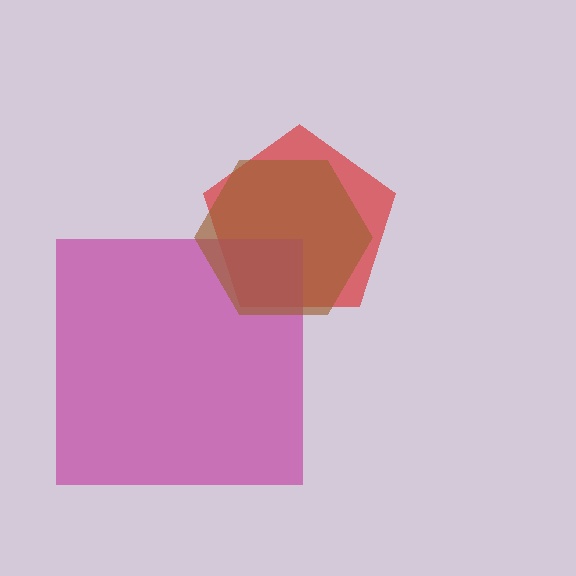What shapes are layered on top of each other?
The layered shapes are: a red pentagon, a magenta square, a brown hexagon.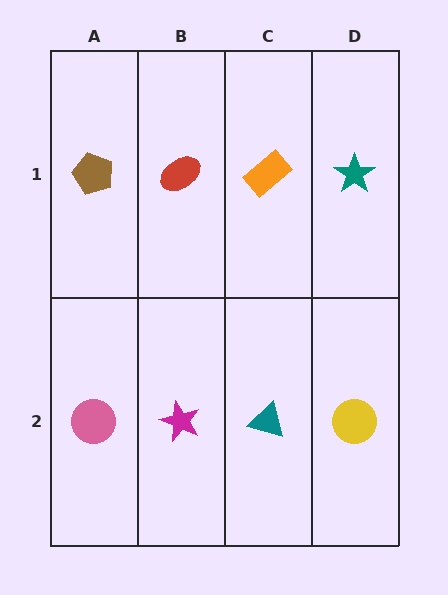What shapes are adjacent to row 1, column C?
A teal triangle (row 2, column C), a red ellipse (row 1, column B), a teal star (row 1, column D).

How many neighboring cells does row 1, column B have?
3.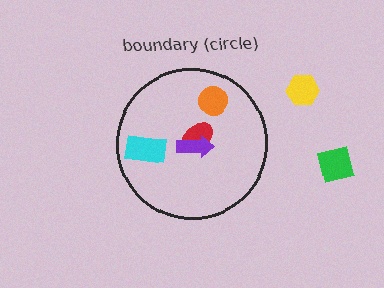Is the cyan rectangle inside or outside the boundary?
Inside.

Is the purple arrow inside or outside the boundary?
Inside.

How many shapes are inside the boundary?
4 inside, 2 outside.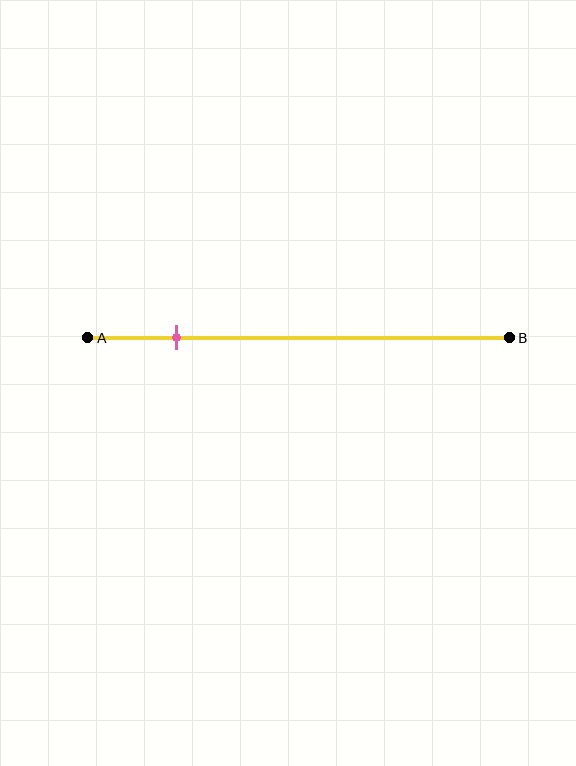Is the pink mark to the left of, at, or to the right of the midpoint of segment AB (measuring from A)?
The pink mark is to the left of the midpoint of segment AB.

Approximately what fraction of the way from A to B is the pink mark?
The pink mark is approximately 20% of the way from A to B.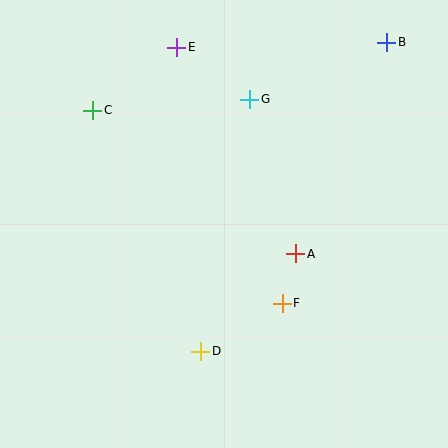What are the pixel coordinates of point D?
Point D is at (201, 351).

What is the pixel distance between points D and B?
The distance between D and B is 361 pixels.